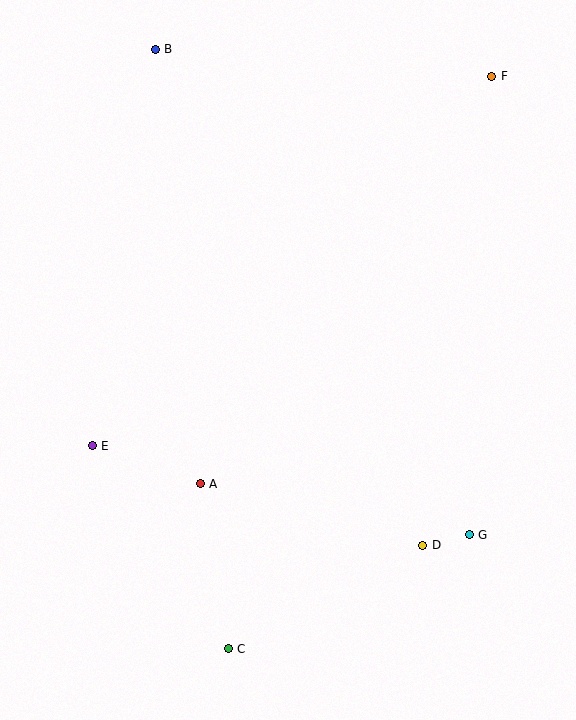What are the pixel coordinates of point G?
Point G is at (469, 535).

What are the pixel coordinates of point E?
Point E is at (92, 446).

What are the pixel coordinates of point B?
Point B is at (155, 49).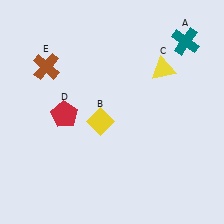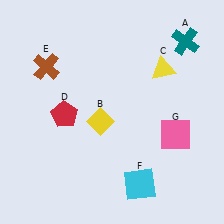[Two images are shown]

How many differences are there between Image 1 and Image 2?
There are 2 differences between the two images.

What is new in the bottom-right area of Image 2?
A cyan square (F) was added in the bottom-right area of Image 2.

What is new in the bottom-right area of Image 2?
A pink square (G) was added in the bottom-right area of Image 2.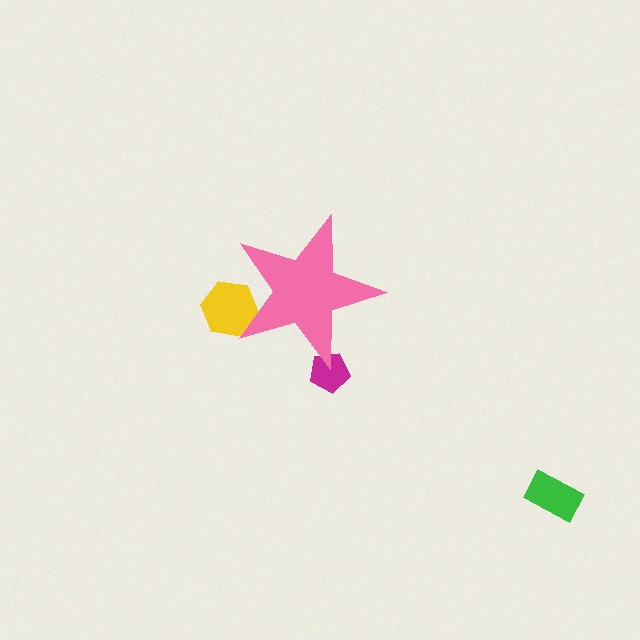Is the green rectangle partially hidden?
No, the green rectangle is fully visible.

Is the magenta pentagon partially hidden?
Yes, the magenta pentagon is partially hidden behind the pink star.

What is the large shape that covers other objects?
A pink star.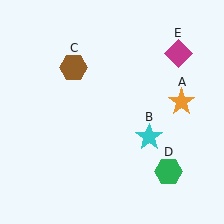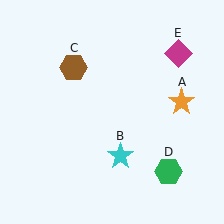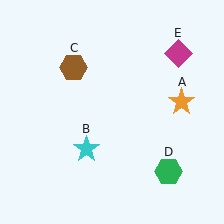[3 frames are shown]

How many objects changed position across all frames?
1 object changed position: cyan star (object B).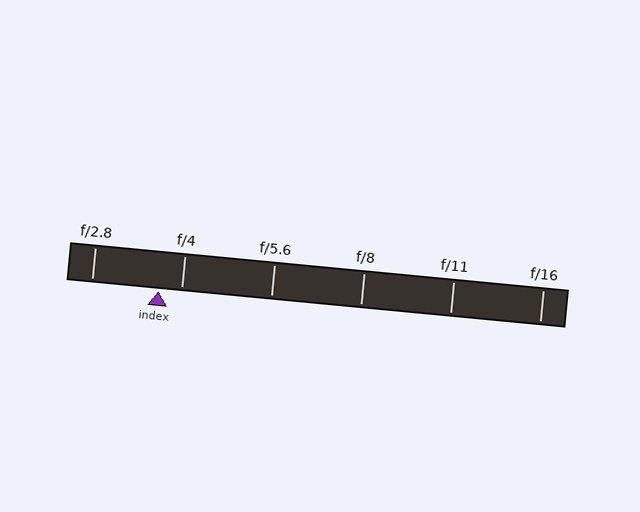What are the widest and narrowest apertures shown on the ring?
The widest aperture shown is f/2.8 and the narrowest is f/16.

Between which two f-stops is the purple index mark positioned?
The index mark is between f/2.8 and f/4.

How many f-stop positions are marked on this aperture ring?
There are 6 f-stop positions marked.